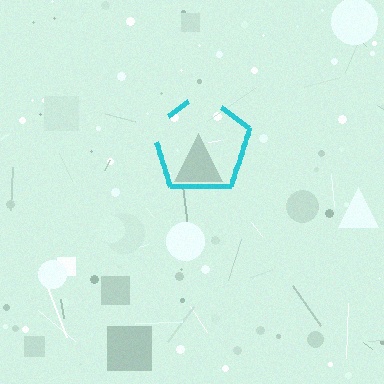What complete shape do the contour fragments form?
The contour fragments form a pentagon.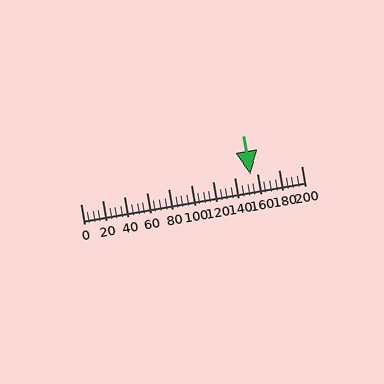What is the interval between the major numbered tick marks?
The major tick marks are spaced 20 units apart.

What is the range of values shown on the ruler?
The ruler shows values from 0 to 200.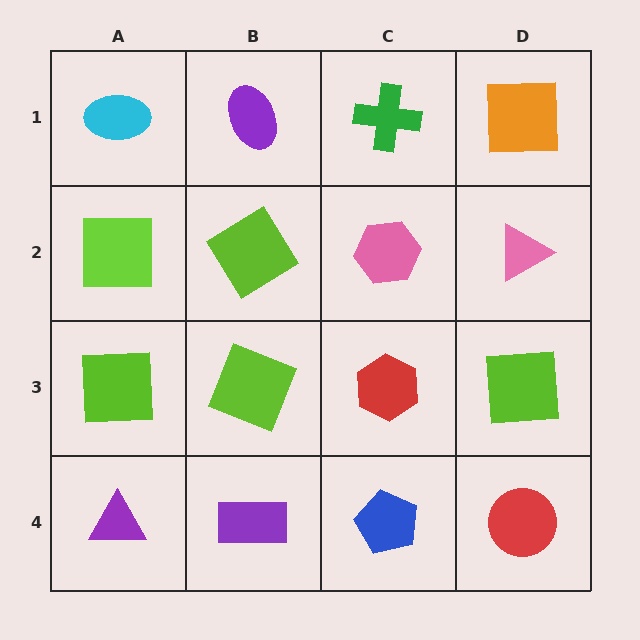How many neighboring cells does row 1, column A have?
2.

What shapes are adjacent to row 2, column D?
An orange square (row 1, column D), a lime square (row 3, column D), a pink hexagon (row 2, column C).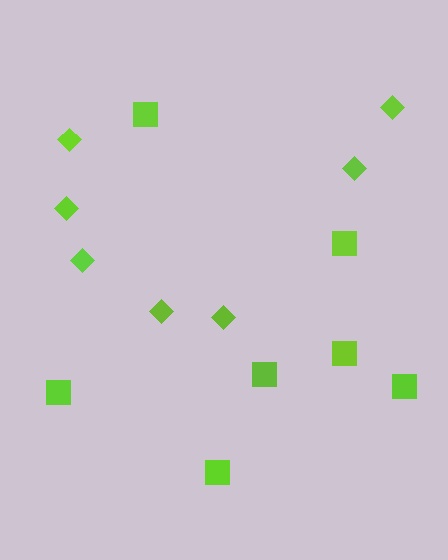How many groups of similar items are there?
There are 2 groups: one group of diamonds (7) and one group of squares (7).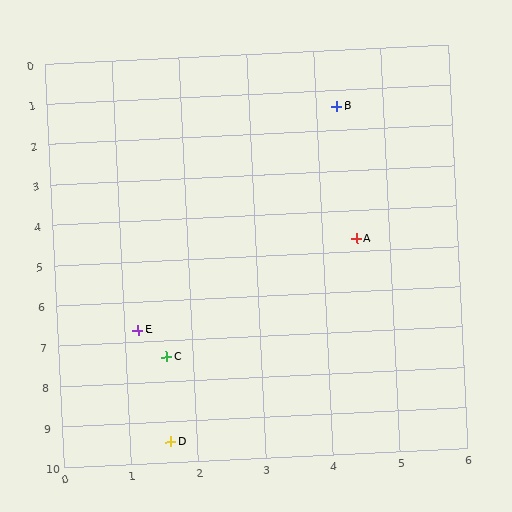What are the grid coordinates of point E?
Point E is at approximately (1.2, 6.7).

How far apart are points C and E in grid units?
Points C and E are about 0.8 grid units apart.